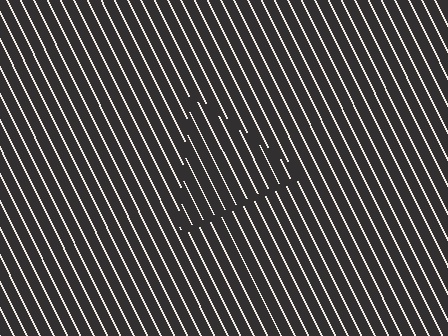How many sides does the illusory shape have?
3 sides — the line-ends trace a triangle.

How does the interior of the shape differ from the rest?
The interior of the shape contains the same grating, shifted by half a period — the contour is defined by the phase discontinuity where line-ends from the inner and outer gratings abut.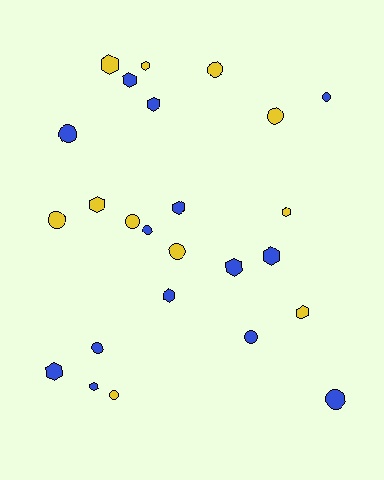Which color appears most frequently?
Blue, with 14 objects.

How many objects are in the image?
There are 25 objects.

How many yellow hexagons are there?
There are 5 yellow hexagons.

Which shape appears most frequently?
Hexagon, with 13 objects.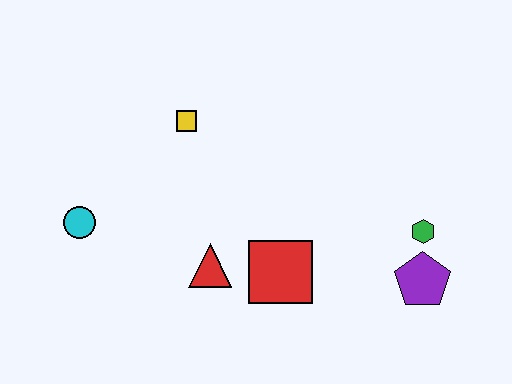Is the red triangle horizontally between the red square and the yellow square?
Yes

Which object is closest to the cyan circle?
The red triangle is closest to the cyan circle.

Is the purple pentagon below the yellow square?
Yes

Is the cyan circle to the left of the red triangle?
Yes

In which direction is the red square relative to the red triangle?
The red square is to the right of the red triangle.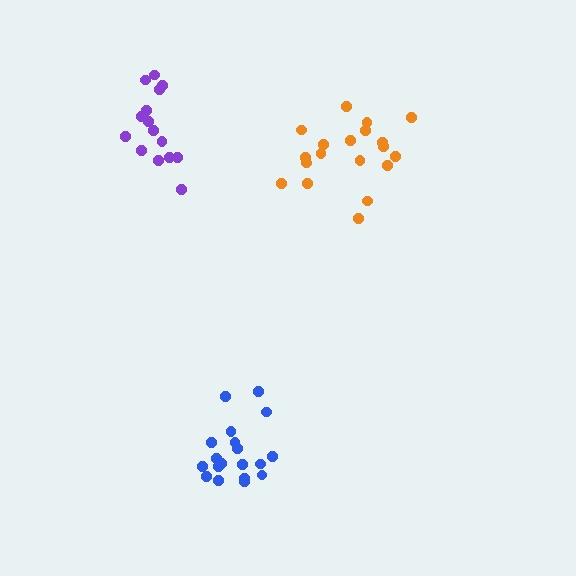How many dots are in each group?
Group 1: 15 dots, Group 2: 19 dots, Group 3: 19 dots (53 total).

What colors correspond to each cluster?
The clusters are colored: purple, blue, orange.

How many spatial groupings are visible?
There are 3 spatial groupings.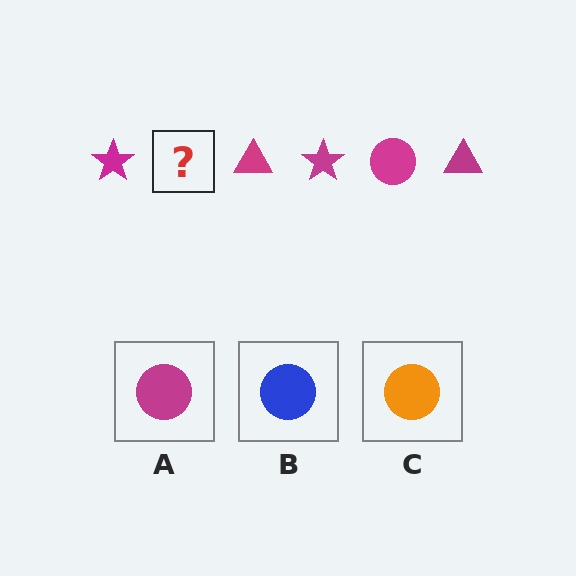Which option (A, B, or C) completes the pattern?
A.